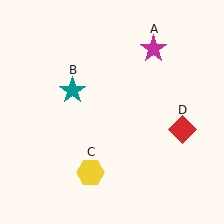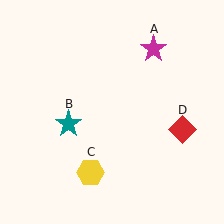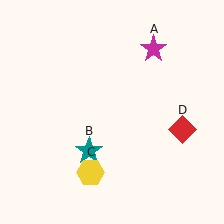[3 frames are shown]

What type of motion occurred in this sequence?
The teal star (object B) rotated counterclockwise around the center of the scene.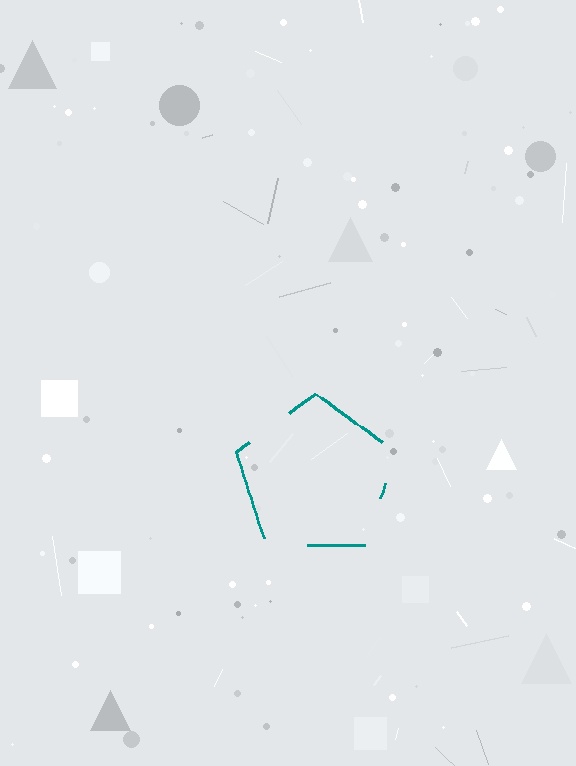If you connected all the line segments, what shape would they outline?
They would outline a pentagon.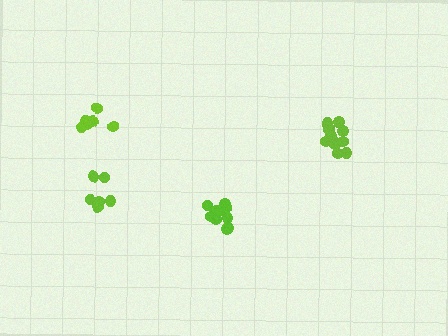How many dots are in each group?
Group 1: 7 dots, Group 2: 11 dots, Group 3: 6 dots, Group 4: 11 dots (35 total).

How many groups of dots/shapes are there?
There are 4 groups.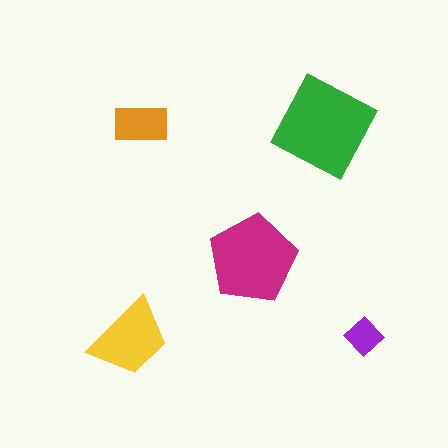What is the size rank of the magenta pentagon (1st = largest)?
2nd.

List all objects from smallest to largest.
The purple diamond, the orange rectangle, the yellow trapezoid, the magenta pentagon, the green square.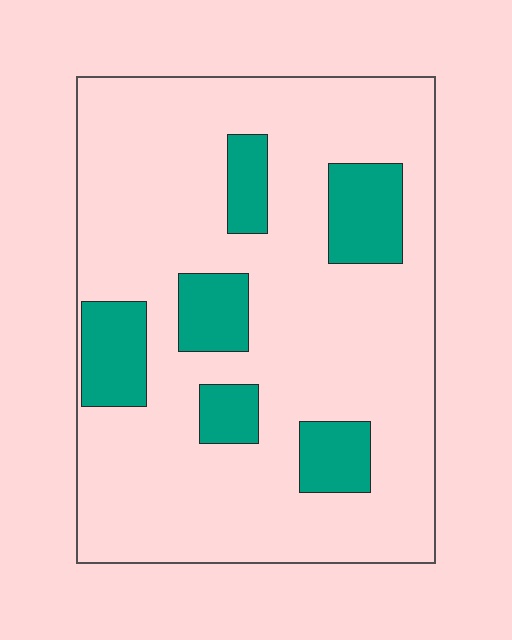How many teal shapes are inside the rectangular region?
6.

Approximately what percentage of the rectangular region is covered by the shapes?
Approximately 20%.